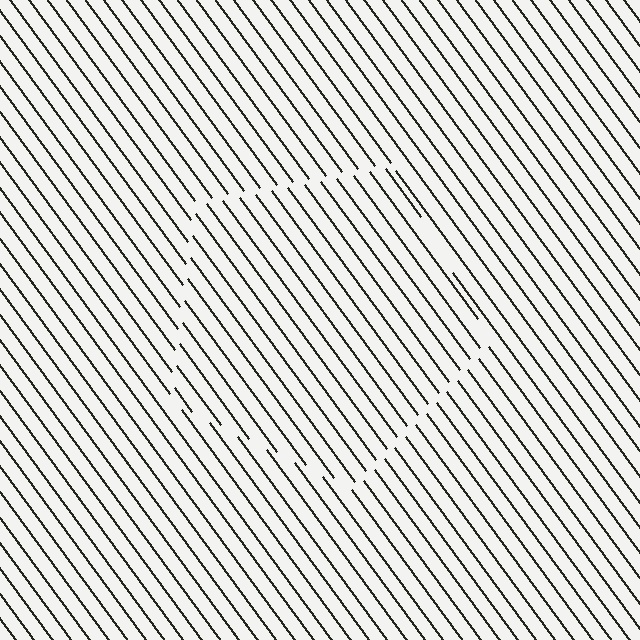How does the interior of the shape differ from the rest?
The interior of the shape contains the same grating, shifted by half a period — the contour is defined by the phase discontinuity where line-ends from the inner and outer gratings abut.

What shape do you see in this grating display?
An illusory pentagon. The interior of the shape contains the same grating, shifted by half a period — the contour is defined by the phase discontinuity where line-ends from the inner and outer gratings abut.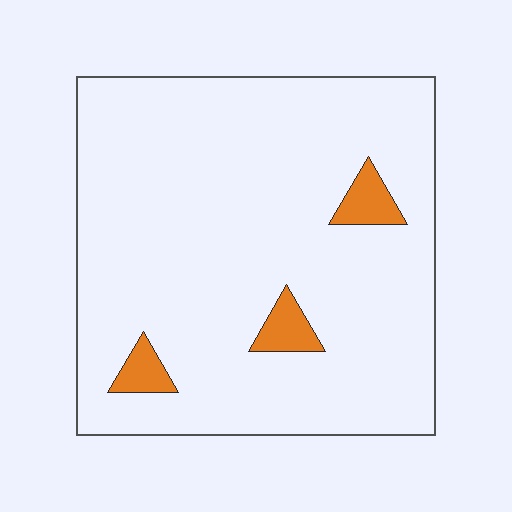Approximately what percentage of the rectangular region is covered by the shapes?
Approximately 5%.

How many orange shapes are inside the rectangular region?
3.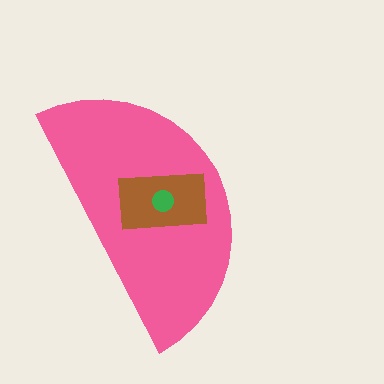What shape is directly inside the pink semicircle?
The brown rectangle.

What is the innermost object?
The green circle.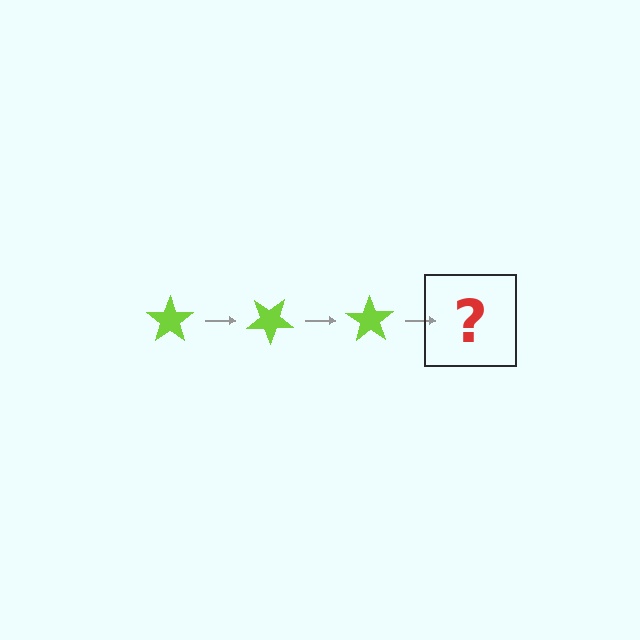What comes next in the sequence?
The next element should be a lime star rotated 105 degrees.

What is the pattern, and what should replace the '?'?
The pattern is that the star rotates 35 degrees each step. The '?' should be a lime star rotated 105 degrees.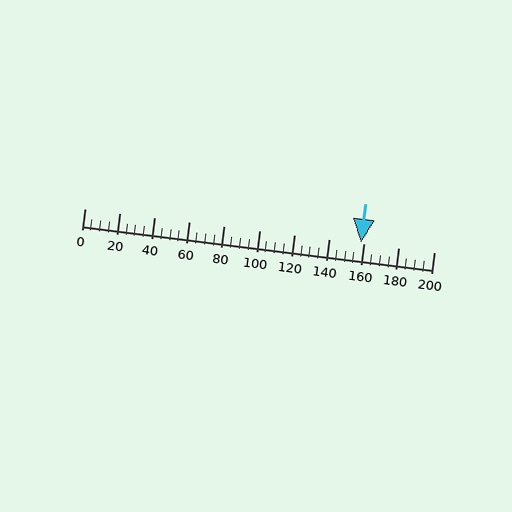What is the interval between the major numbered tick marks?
The major tick marks are spaced 20 units apart.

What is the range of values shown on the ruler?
The ruler shows values from 0 to 200.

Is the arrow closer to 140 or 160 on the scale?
The arrow is closer to 160.